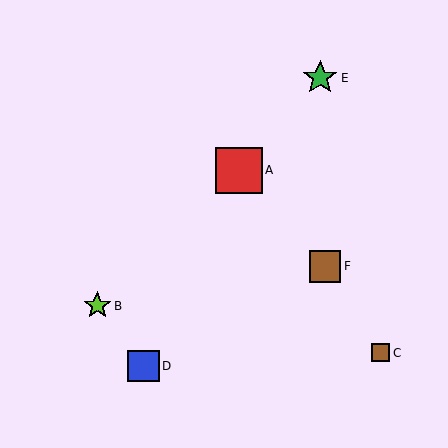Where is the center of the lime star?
The center of the lime star is at (97, 306).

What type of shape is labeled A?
Shape A is a red square.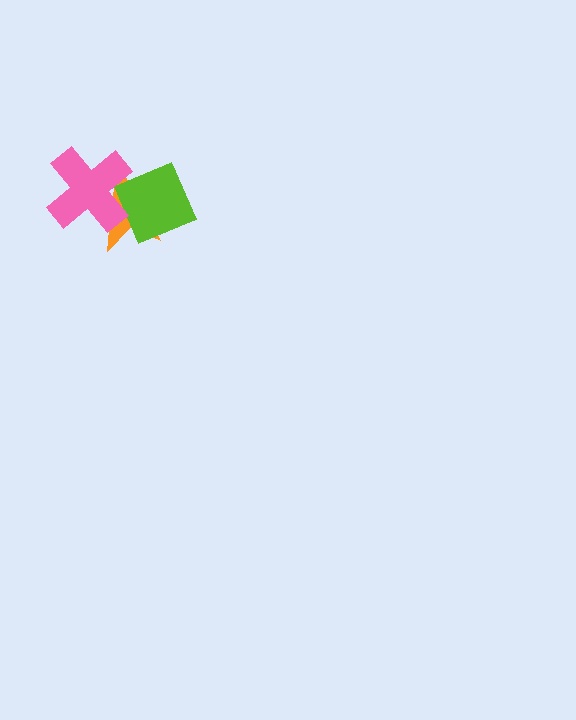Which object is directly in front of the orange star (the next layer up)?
The lime square is directly in front of the orange star.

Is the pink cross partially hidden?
No, no other shape covers it.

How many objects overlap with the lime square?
2 objects overlap with the lime square.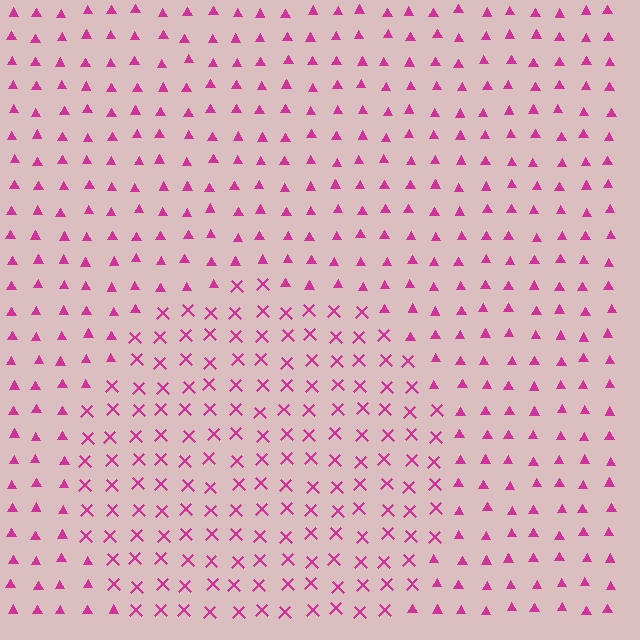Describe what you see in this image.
The image is filled with small magenta elements arranged in a uniform grid. A circle-shaped region contains X marks, while the surrounding area contains triangles. The boundary is defined purely by the change in element shape.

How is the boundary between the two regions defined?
The boundary is defined by a change in element shape: X marks inside vs. triangles outside. All elements share the same color and spacing.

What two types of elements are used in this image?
The image uses X marks inside the circle region and triangles outside it.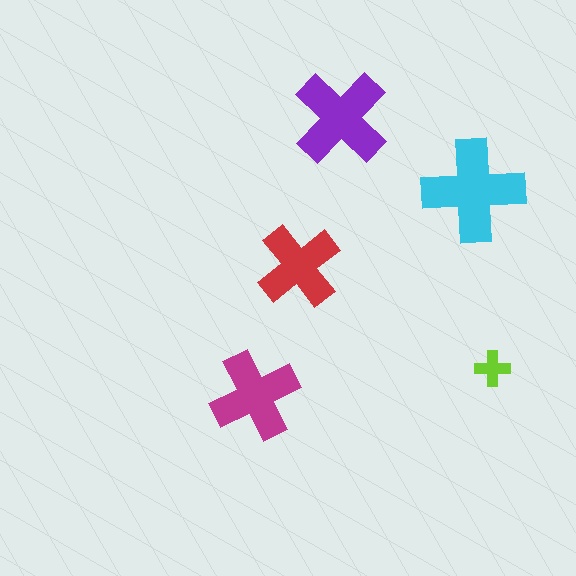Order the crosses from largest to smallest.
the cyan one, the purple one, the magenta one, the red one, the lime one.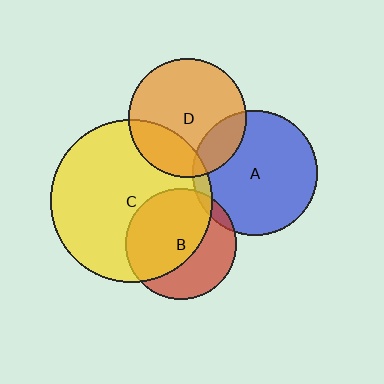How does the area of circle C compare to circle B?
Approximately 2.1 times.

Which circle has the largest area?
Circle C (yellow).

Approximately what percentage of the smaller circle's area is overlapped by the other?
Approximately 5%.